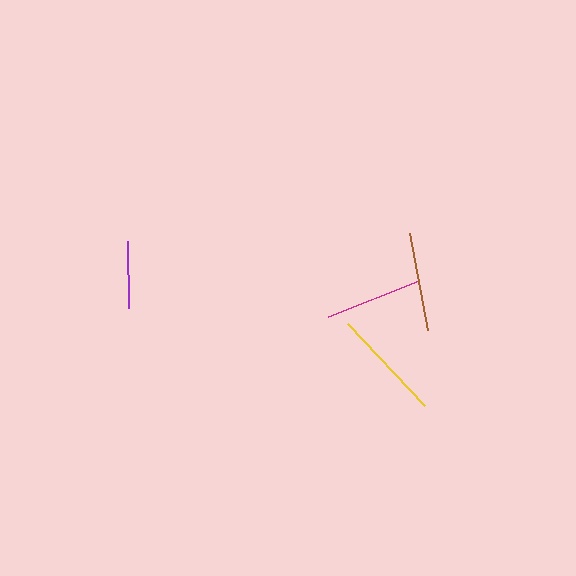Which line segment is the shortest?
The purple line is the shortest at approximately 67 pixels.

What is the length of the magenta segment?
The magenta segment is approximately 98 pixels long.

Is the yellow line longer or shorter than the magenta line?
The yellow line is longer than the magenta line.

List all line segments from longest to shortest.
From longest to shortest: yellow, brown, magenta, purple.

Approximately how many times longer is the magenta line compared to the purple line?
The magenta line is approximately 1.5 times the length of the purple line.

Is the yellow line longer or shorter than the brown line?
The yellow line is longer than the brown line.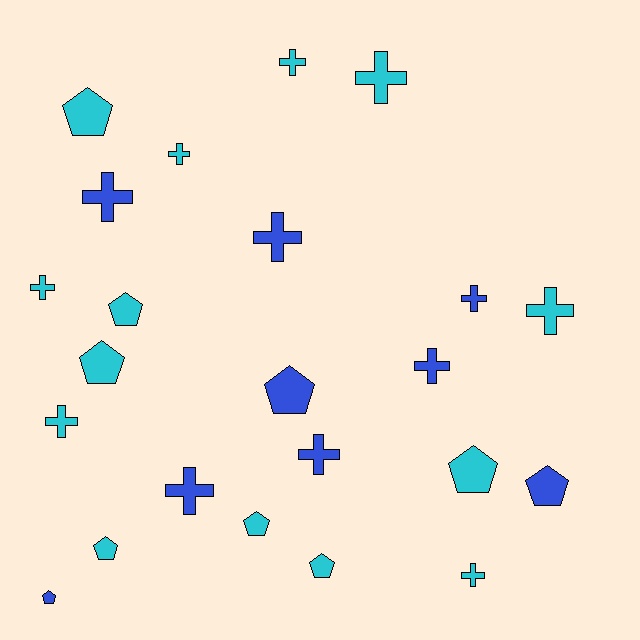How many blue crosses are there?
There are 6 blue crosses.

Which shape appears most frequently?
Cross, with 13 objects.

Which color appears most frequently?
Cyan, with 14 objects.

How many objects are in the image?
There are 23 objects.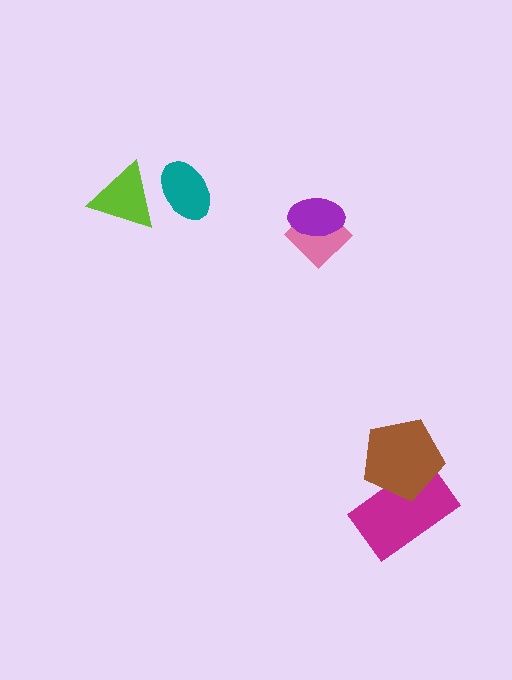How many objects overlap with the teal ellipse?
1 object overlaps with the teal ellipse.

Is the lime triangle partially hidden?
No, no other shape covers it.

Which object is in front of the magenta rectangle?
The brown pentagon is in front of the magenta rectangle.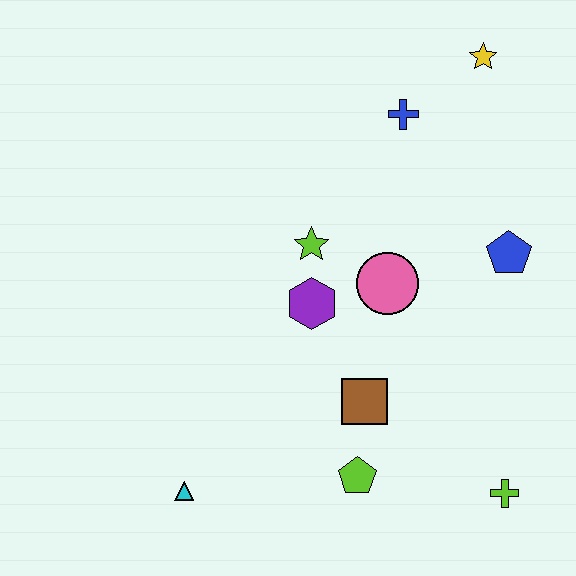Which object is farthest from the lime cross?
The yellow star is farthest from the lime cross.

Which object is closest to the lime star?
The purple hexagon is closest to the lime star.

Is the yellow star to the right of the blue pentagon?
No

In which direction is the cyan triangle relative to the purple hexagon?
The cyan triangle is below the purple hexagon.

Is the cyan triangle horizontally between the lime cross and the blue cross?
No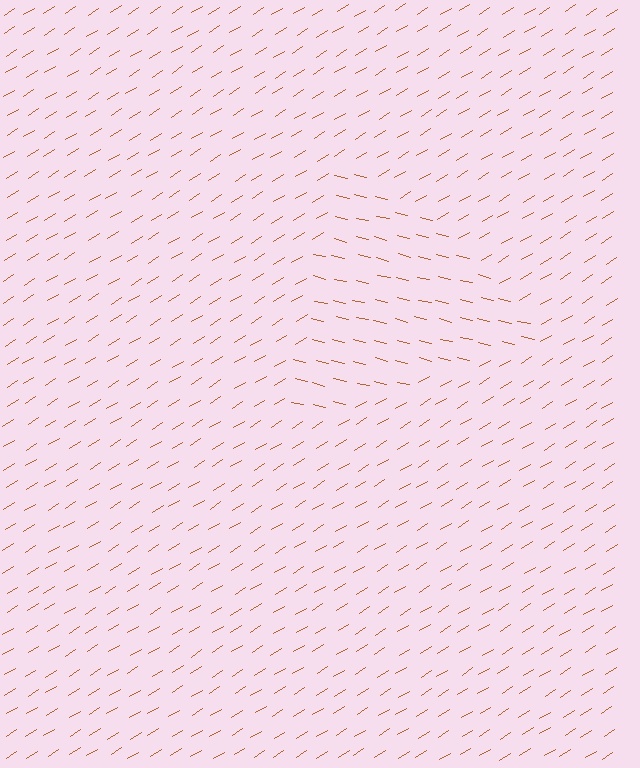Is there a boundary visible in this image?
Yes, there is a texture boundary formed by a change in line orientation.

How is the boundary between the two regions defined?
The boundary is defined purely by a change in line orientation (approximately 45 degrees difference). All lines are the same color and thickness.